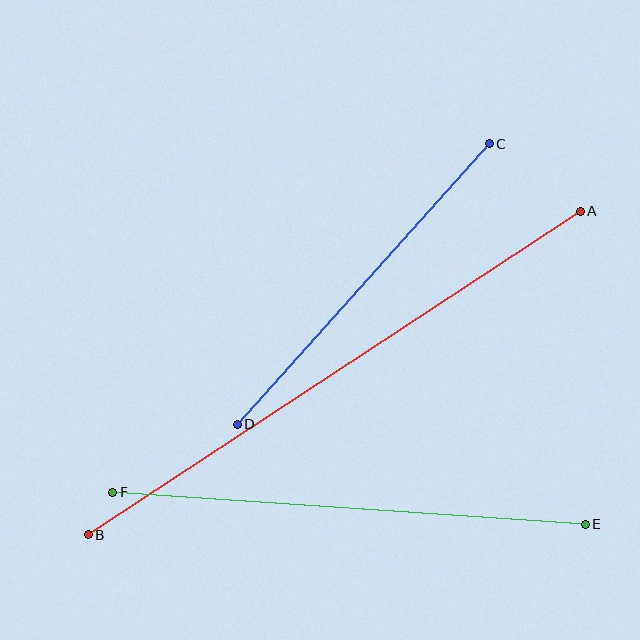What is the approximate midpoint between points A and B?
The midpoint is at approximately (334, 373) pixels.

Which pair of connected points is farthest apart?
Points A and B are farthest apart.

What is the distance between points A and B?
The distance is approximately 589 pixels.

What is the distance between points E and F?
The distance is approximately 474 pixels.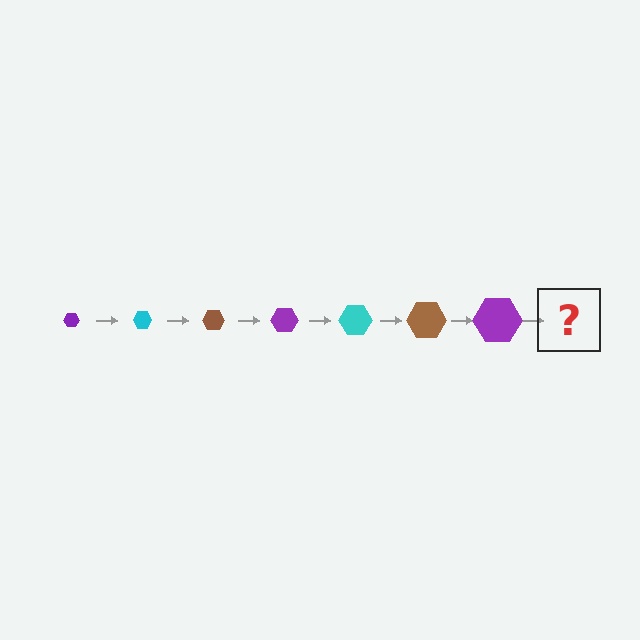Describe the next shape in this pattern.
It should be a cyan hexagon, larger than the previous one.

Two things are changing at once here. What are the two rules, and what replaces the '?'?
The two rules are that the hexagon grows larger each step and the color cycles through purple, cyan, and brown. The '?' should be a cyan hexagon, larger than the previous one.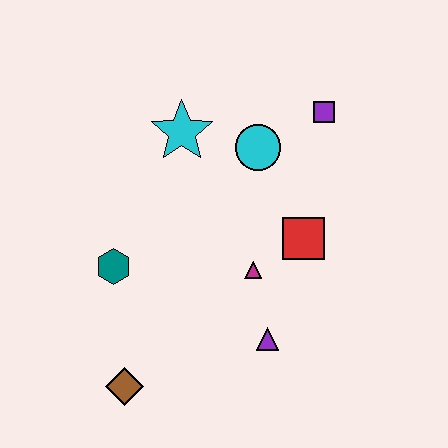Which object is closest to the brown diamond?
The teal hexagon is closest to the brown diamond.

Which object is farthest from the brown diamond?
The purple square is farthest from the brown diamond.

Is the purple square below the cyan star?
No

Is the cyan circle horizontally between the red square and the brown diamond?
Yes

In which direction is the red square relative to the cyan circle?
The red square is below the cyan circle.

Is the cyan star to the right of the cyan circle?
No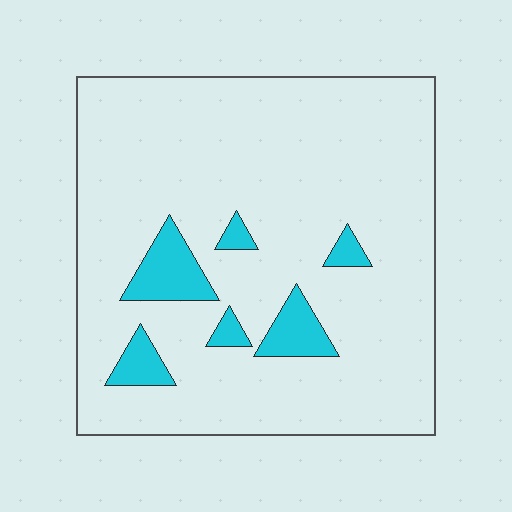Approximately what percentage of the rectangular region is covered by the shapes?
Approximately 10%.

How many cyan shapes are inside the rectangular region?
6.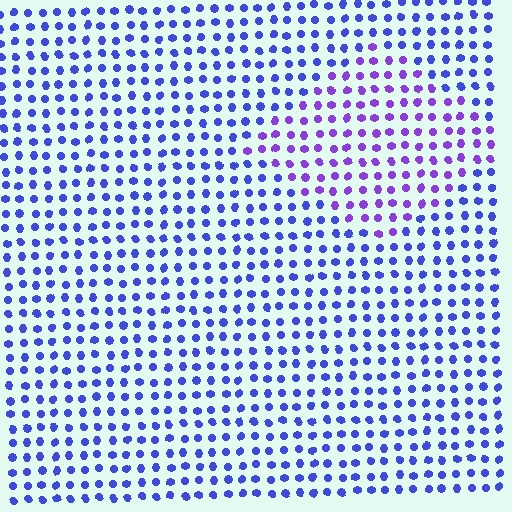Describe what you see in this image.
The image is filled with small blue elements in a uniform arrangement. A diamond-shaped region is visible where the elements are tinted to a slightly different hue, forming a subtle color boundary.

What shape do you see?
I see a diamond.